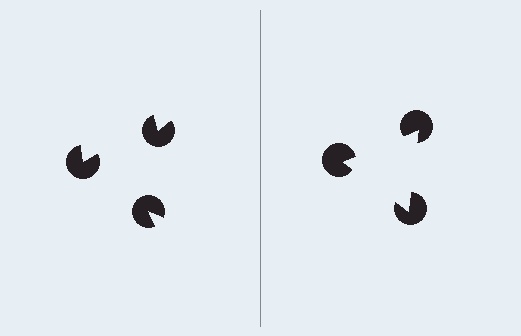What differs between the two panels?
The pac-man discs are positioned identically on both sides; only the wedge orientations differ. On the right they align to a triangle; on the left they are misaligned.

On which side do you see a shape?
An illusory triangle appears on the right side. On the left side the wedge cuts are rotated, so no coherent shape forms.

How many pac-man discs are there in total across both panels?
6 — 3 on each side.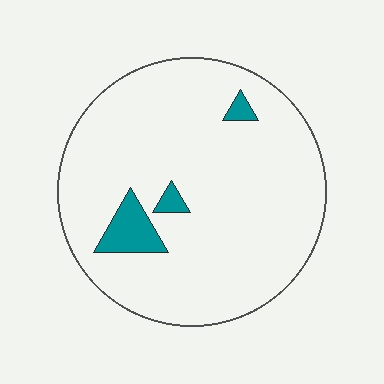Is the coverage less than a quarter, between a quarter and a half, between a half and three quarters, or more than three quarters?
Less than a quarter.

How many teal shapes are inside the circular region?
3.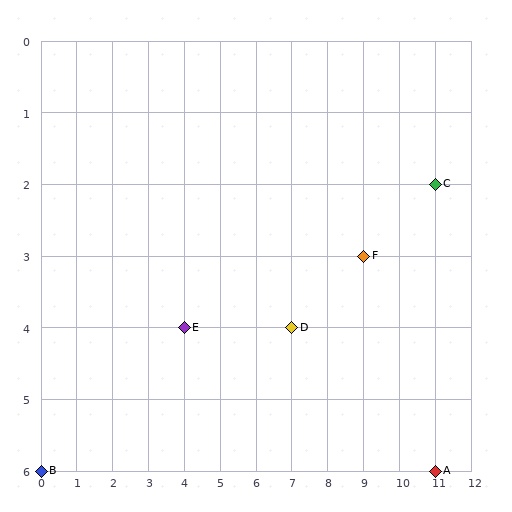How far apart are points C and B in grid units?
Points C and B are 11 columns and 4 rows apart (about 11.7 grid units diagonally).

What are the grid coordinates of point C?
Point C is at grid coordinates (11, 2).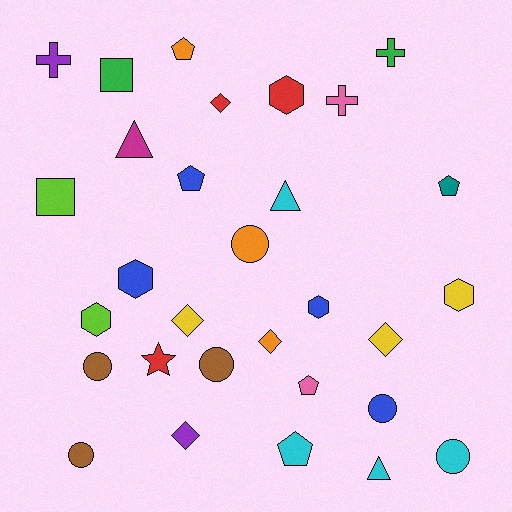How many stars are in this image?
There is 1 star.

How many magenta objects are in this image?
There is 1 magenta object.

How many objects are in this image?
There are 30 objects.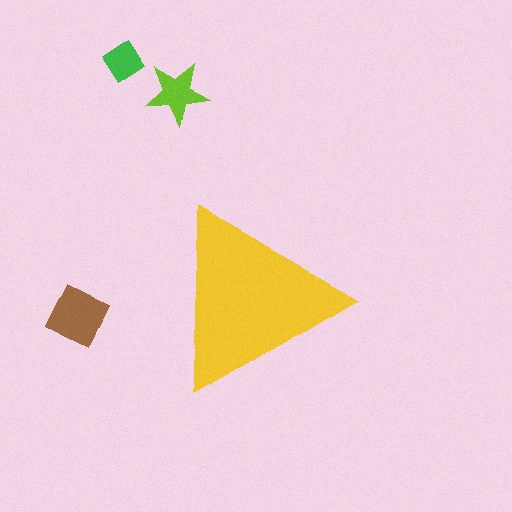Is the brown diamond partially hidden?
No, the brown diamond is fully visible.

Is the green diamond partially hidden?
No, the green diamond is fully visible.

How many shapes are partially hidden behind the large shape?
0 shapes are partially hidden.